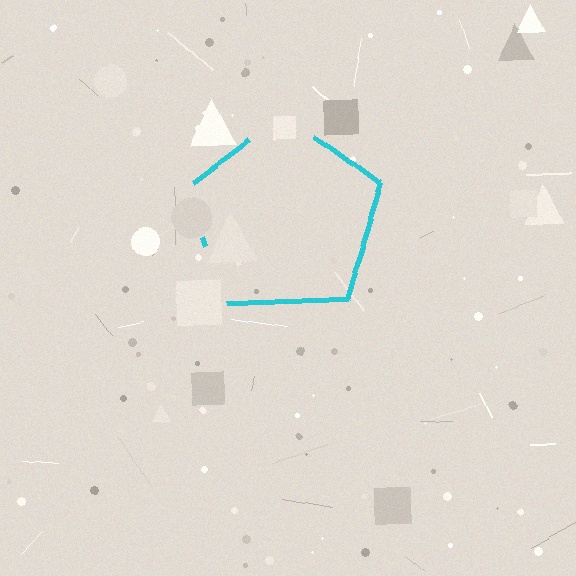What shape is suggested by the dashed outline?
The dashed outline suggests a pentagon.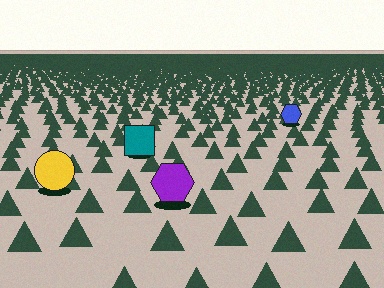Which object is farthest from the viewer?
The blue hexagon is farthest from the viewer. It appears smaller and the ground texture around it is denser.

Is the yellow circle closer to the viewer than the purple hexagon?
No. The purple hexagon is closer — you can tell from the texture gradient: the ground texture is coarser near it.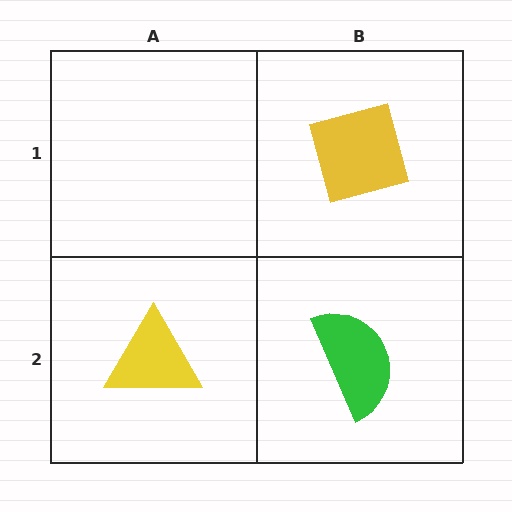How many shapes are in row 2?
2 shapes.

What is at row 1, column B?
A yellow diamond.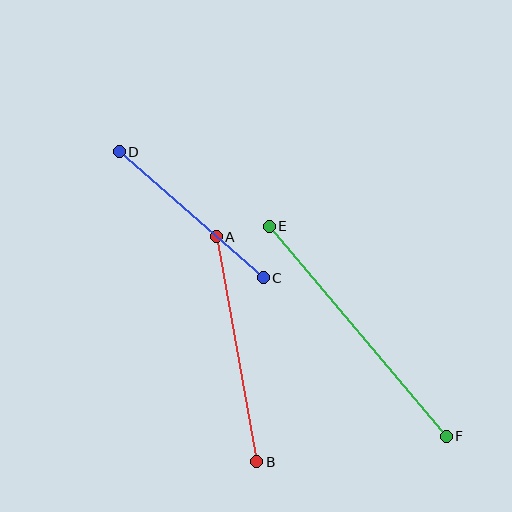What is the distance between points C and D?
The distance is approximately 191 pixels.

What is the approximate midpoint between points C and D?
The midpoint is at approximately (191, 215) pixels.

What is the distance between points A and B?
The distance is approximately 228 pixels.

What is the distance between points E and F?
The distance is approximately 275 pixels.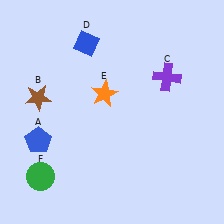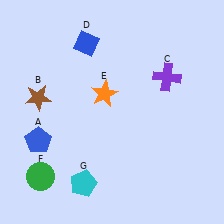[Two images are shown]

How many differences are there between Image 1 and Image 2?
There is 1 difference between the two images.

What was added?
A cyan pentagon (G) was added in Image 2.